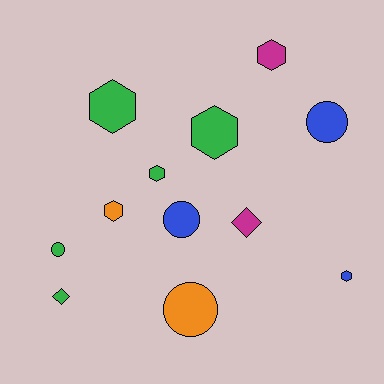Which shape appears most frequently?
Hexagon, with 6 objects.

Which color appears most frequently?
Green, with 5 objects.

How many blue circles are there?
There are 2 blue circles.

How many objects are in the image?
There are 12 objects.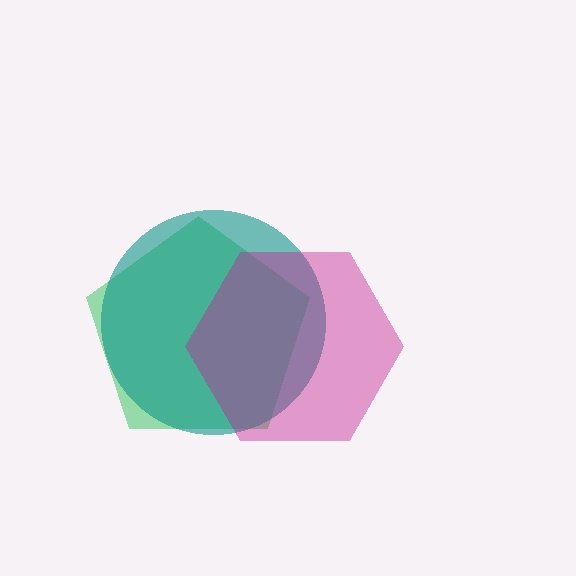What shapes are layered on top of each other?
The layered shapes are: a green pentagon, a teal circle, a magenta hexagon.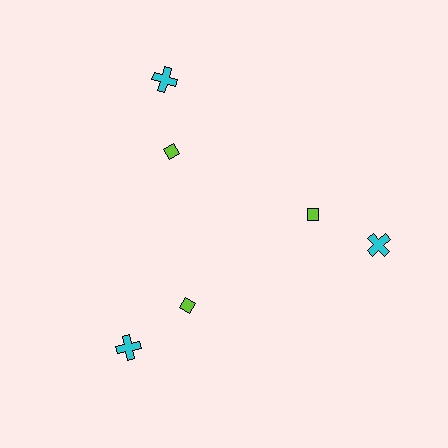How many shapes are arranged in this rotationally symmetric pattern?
There are 6 shapes, arranged in 3 groups of 2.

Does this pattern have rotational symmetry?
Yes, this pattern has 3-fold rotational symmetry. It looks the same after rotating 120 degrees around the center.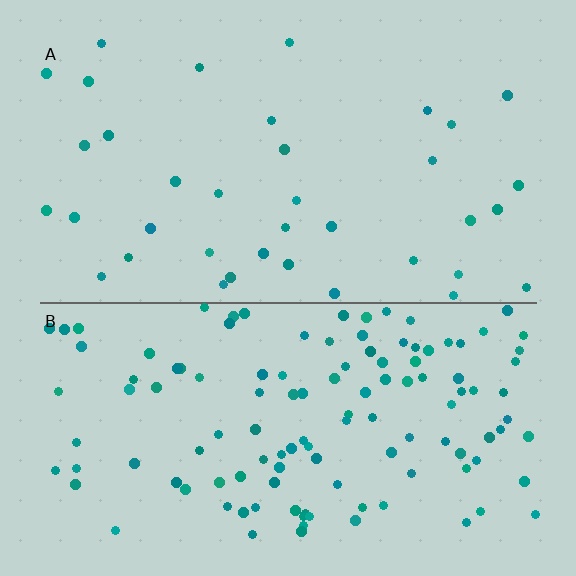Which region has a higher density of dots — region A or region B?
B (the bottom).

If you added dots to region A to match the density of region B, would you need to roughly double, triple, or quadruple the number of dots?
Approximately triple.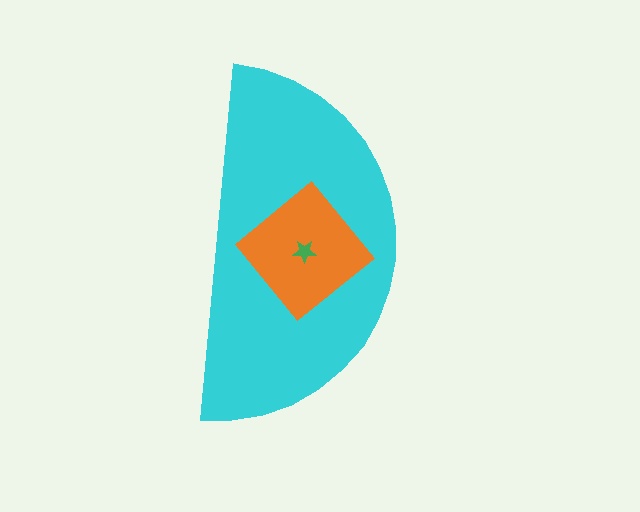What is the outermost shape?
The cyan semicircle.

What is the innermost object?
The green star.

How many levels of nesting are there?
3.